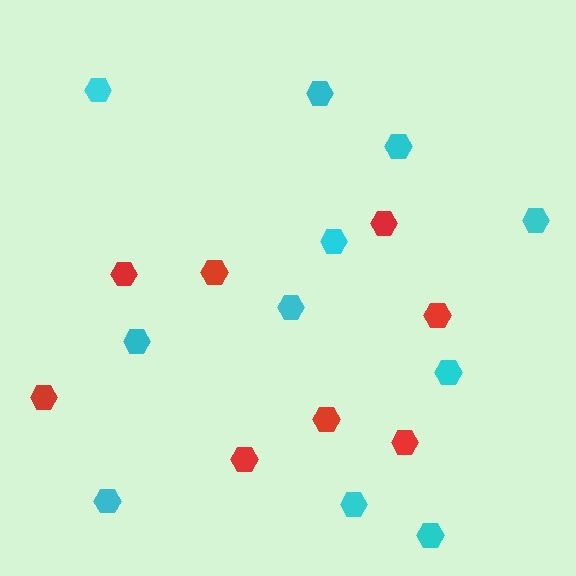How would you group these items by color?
There are 2 groups: one group of red hexagons (8) and one group of cyan hexagons (11).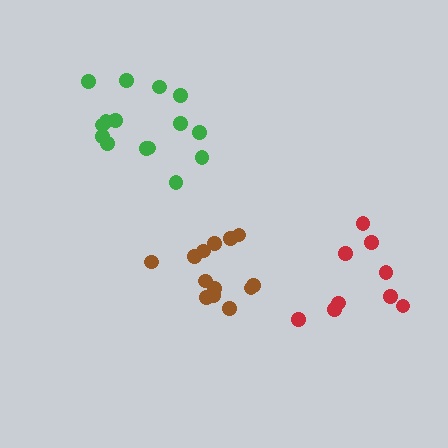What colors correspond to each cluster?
The clusters are colored: red, brown, green.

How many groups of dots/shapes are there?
There are 3 groups.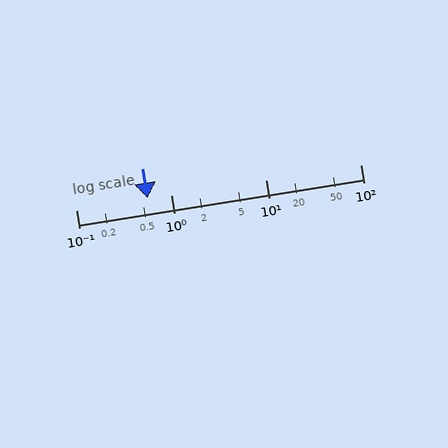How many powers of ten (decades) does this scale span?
The scale spans 3 decades, from 0.1 to 100.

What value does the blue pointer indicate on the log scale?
The pointer indicates approximately 0.57.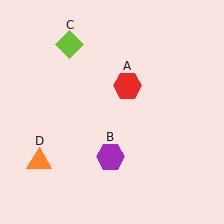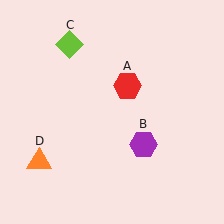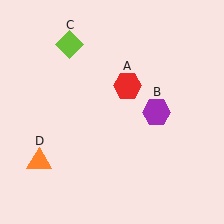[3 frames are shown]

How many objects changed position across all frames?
1 object changed position: purple hexagon (object B).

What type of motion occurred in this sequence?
The purple hexagon (object B) rotated counterclockwise around the center of the scene.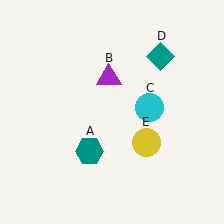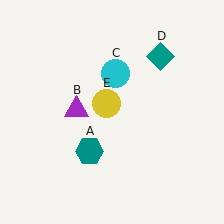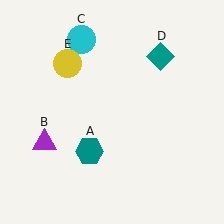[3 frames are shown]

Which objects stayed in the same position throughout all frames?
Teal hexagon (object A) and teal diamond (object D) remained stationary.